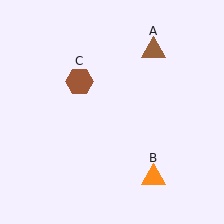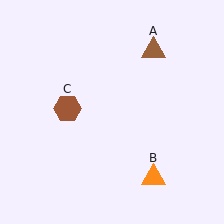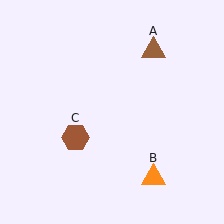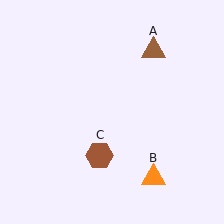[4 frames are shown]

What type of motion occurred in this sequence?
The brown hexagon (object C) rotated counterclockwise around the center of the scene.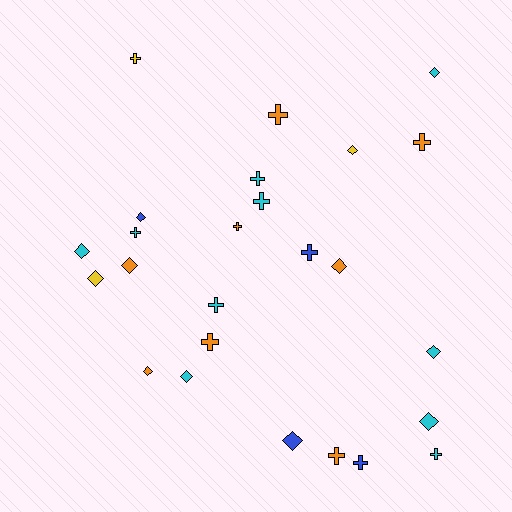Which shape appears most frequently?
Cross, with 13 objects.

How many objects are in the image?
There are 25 objects.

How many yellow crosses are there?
There is 1 yellow cross.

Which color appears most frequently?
Cyan, with 10 objects.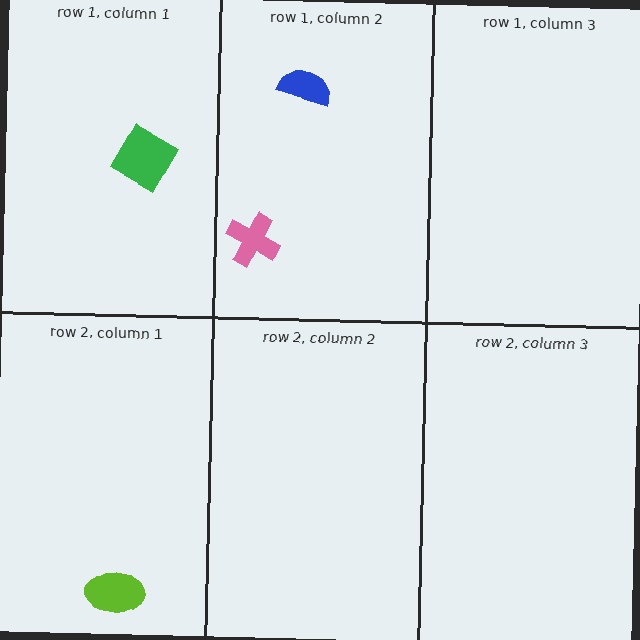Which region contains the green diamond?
The row 1, column 1 region.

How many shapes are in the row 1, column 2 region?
2.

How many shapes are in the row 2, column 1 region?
1.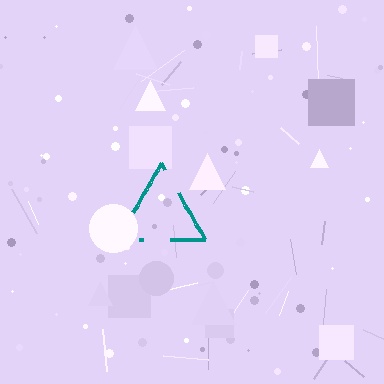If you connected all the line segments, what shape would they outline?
They would outline a triangle.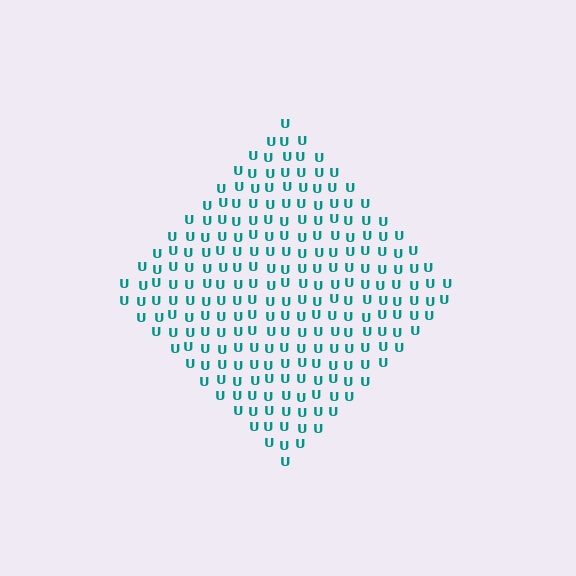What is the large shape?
The large shape is a diamond.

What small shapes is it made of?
It is made of small letter U's.